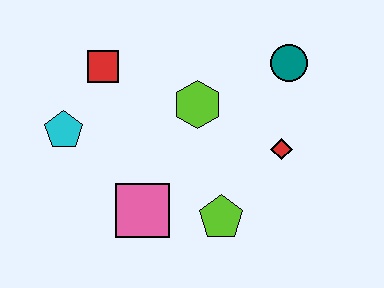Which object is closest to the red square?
The cyan pentagon is closest to the red square.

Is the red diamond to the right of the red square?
Yes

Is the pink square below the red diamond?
Yes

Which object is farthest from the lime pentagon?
The red square is farthest from the lime pentagon.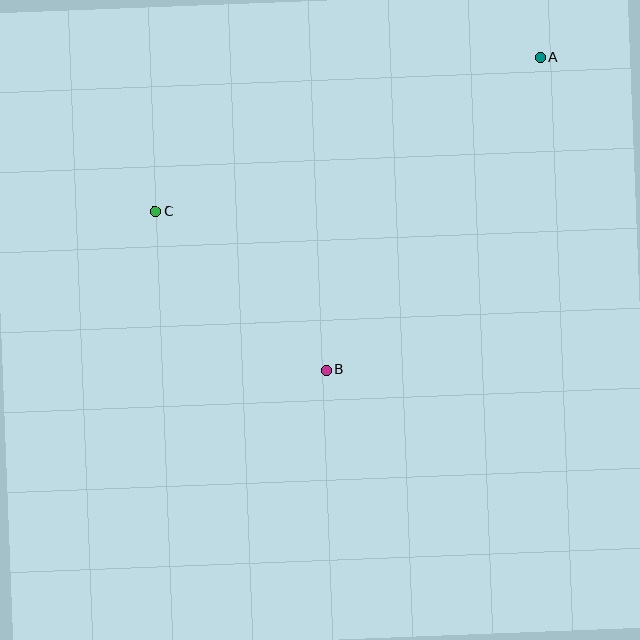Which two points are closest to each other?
Points B and C are closest to each other.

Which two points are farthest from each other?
Points A and C are farthest from each other.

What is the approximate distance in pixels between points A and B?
The distance between A and B is approximately 379 pixels.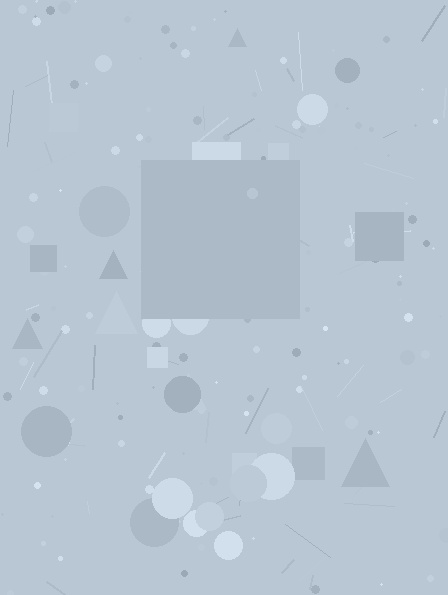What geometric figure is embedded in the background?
A square is embedded in the background.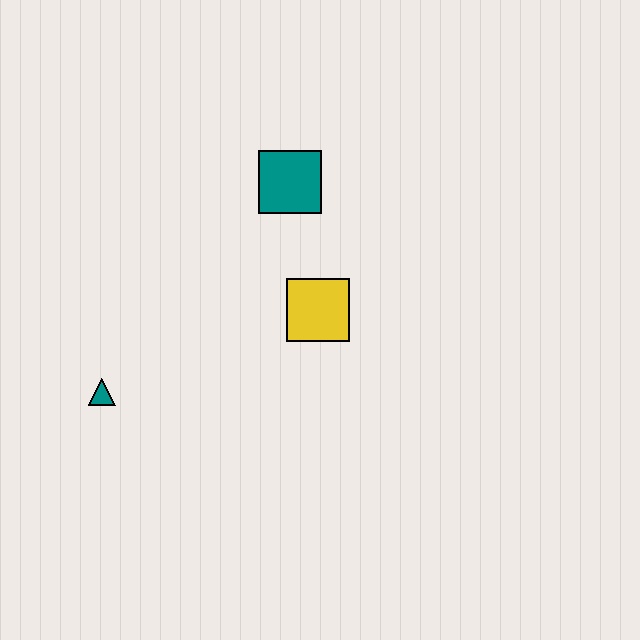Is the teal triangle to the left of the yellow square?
Yes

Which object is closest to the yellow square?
The teal square is closest to the yellow square.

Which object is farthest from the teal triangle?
The teal square is farthest from the teal triangle.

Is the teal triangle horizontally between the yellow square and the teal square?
No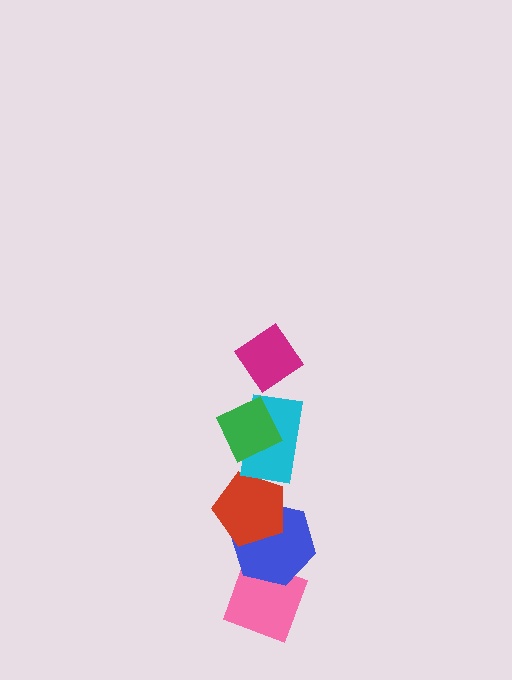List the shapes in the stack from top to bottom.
From top to bottom: the magenta diamond, the green diamond, the cyan rectangle, the red pentagon, the blue hexagon, the pink diamond.